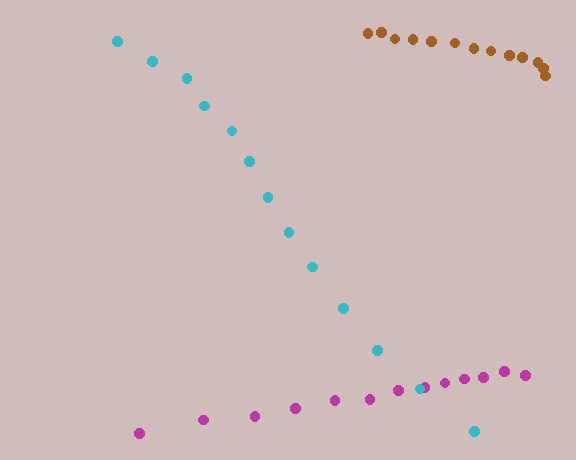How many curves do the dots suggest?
There are 3 distinct paths.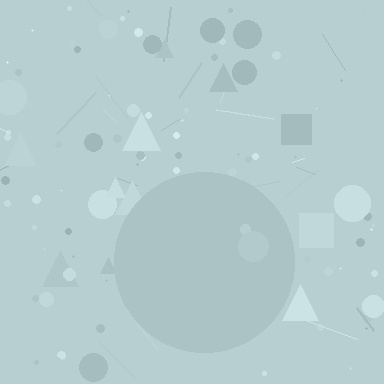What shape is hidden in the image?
A circle is hidden in the image.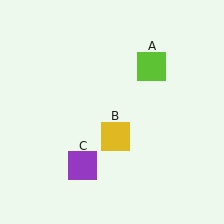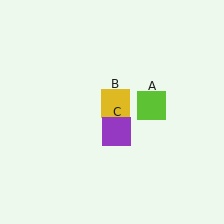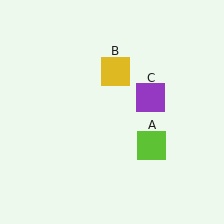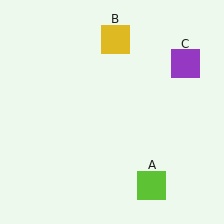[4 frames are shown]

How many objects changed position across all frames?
3 objects changed position: lime square (object A), yellow square (object B), purple square (object C).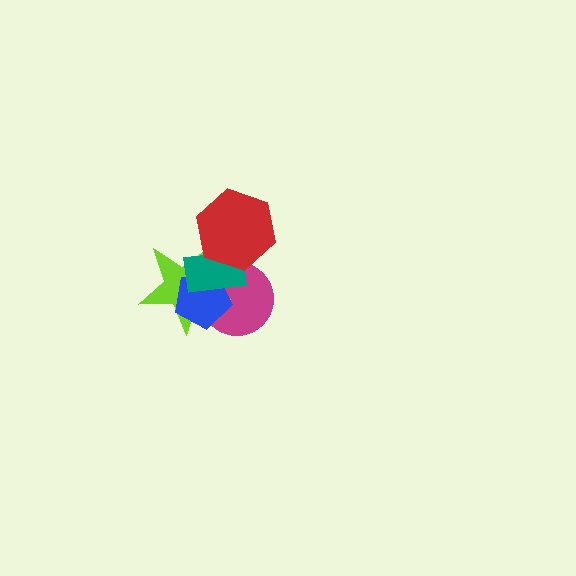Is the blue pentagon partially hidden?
Yes, it is partially covered by another shape.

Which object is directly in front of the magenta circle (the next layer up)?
The lime star is directly in front of the magenta circle.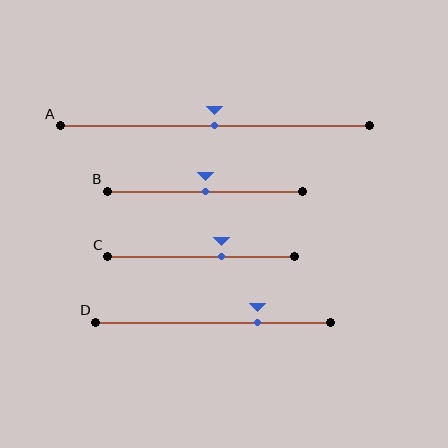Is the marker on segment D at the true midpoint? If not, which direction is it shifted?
No, the marker on segment D is shifted to the right by about 19% of the segment length.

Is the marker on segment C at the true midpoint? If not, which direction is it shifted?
No, the marker on segment C is shifted to the right by about 11% of the segment length.